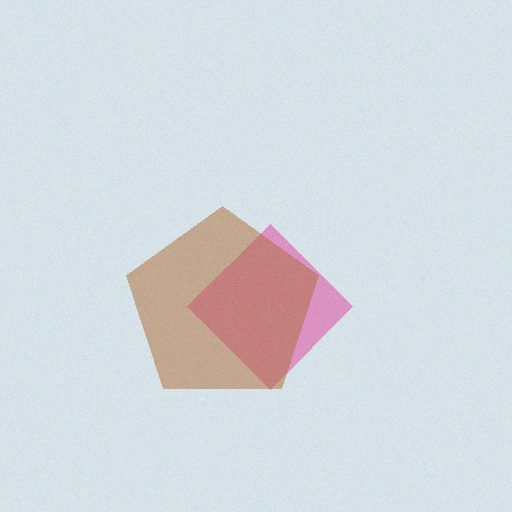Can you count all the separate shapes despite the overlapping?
Yes, there are 2 separate shapes.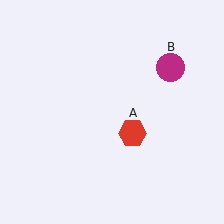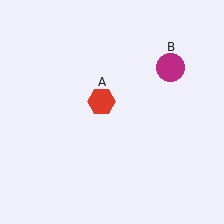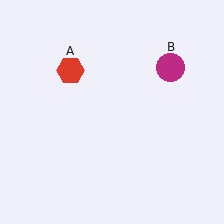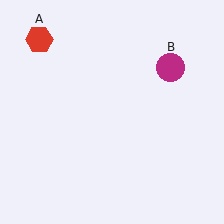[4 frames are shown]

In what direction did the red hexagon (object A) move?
The red hexagon (object A) moved up and to the left.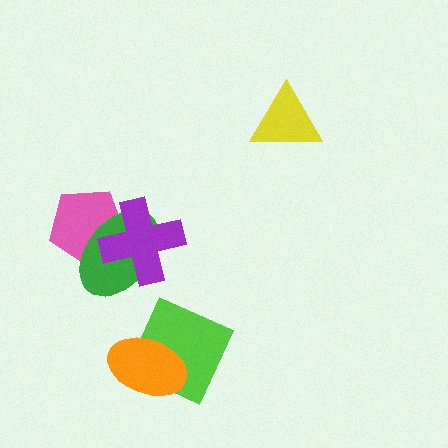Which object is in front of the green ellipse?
The purple cross is in front of the green ellipse.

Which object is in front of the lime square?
The orange ellipse is in front of the lime square.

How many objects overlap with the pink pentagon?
2 objects overlap with the pink pentagon.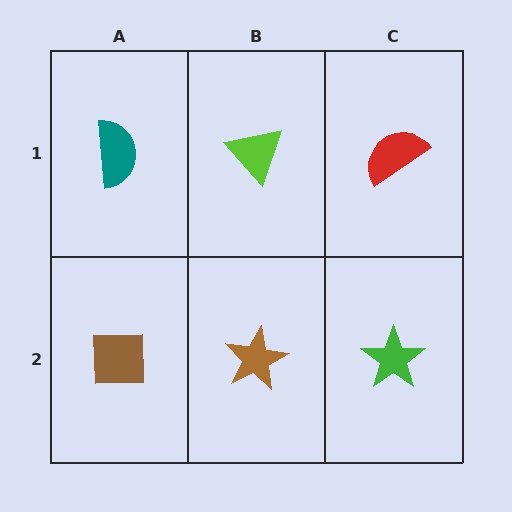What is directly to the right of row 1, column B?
A red semicircle.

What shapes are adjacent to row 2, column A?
A teal semicircle (row 1, column A), a brown star (row 2, column B).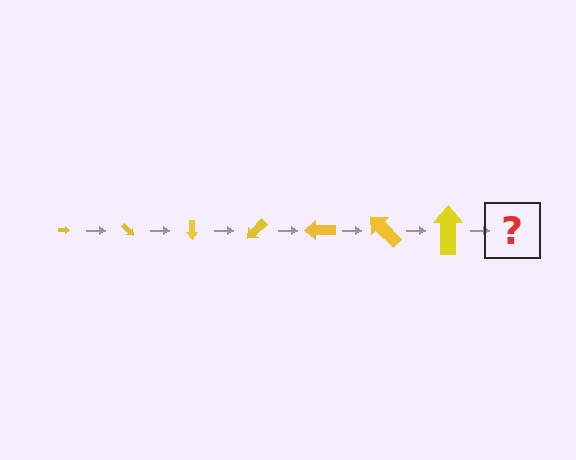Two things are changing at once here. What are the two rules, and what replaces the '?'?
The two rules are that the arrow grows larger each step and it rotates 45 degrees each step. The '?' should be an arrow, larger than the previous one and rotated 315 degrees from the start.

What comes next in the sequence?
The next element should be an arrow, larger than the previous one and rotated 315 degrees from the start.